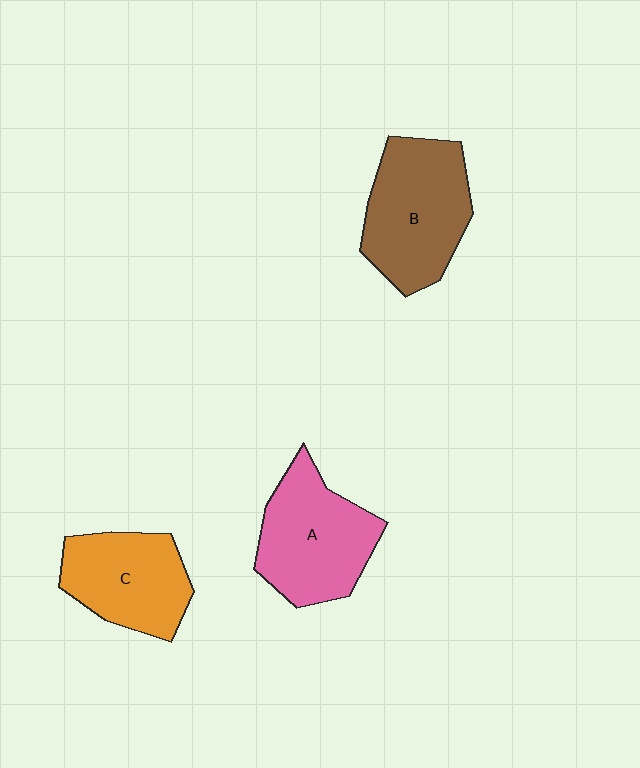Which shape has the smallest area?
Shape C (orange).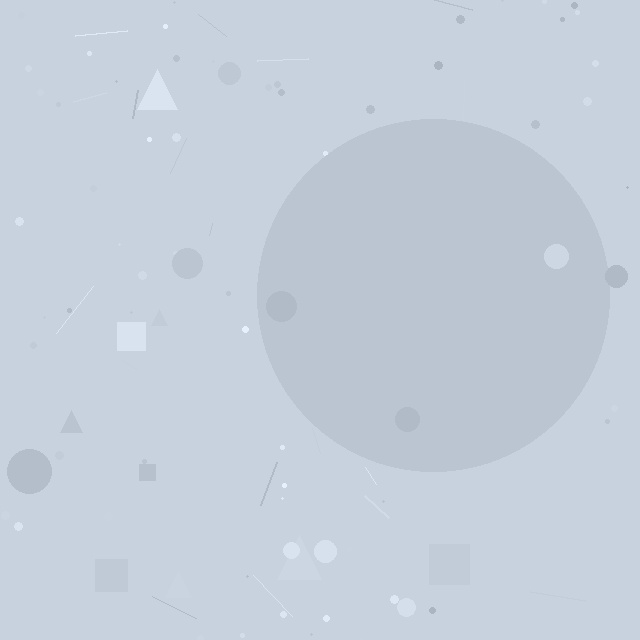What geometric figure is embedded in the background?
A circle is embedded in the background.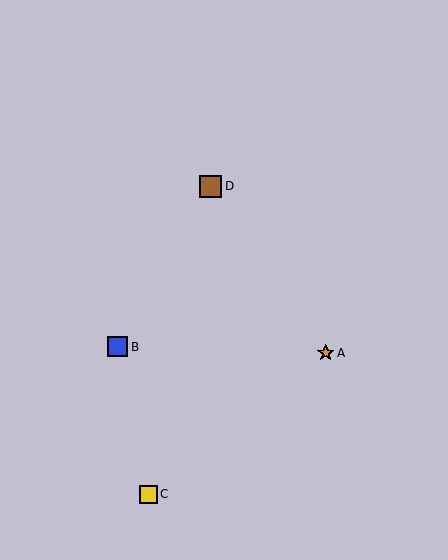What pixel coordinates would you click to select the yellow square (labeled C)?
Click at (148, 494) to select the yellow square C.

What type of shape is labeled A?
Shape A is an orange star.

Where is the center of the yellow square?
The center of the yellow square is at (148, 494).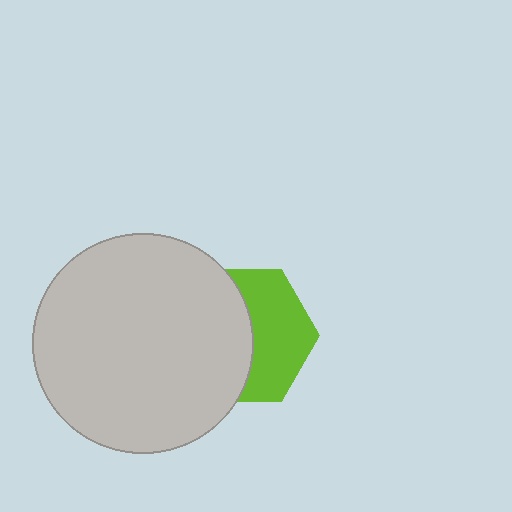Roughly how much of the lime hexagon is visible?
About half of it is visible (roughly 47%).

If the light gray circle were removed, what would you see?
You would see the complete lime hexagon.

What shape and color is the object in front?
The object in front is a light gray circle.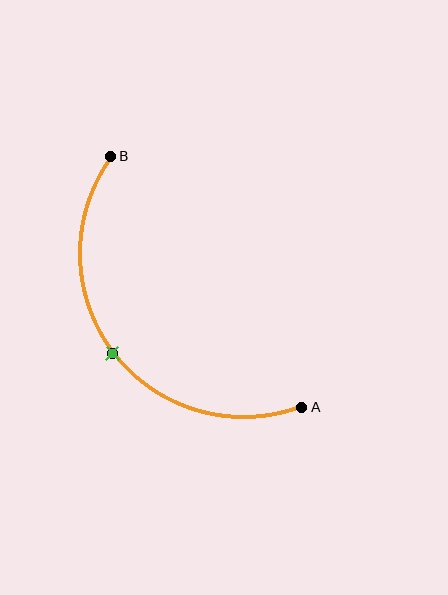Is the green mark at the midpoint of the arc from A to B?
Yes. The green mark lies on the arc at equal arc-length from both A and B — it is the arc midpoint.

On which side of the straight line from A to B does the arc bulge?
The arc bulges below and to the left of the straight line connecting A and B.